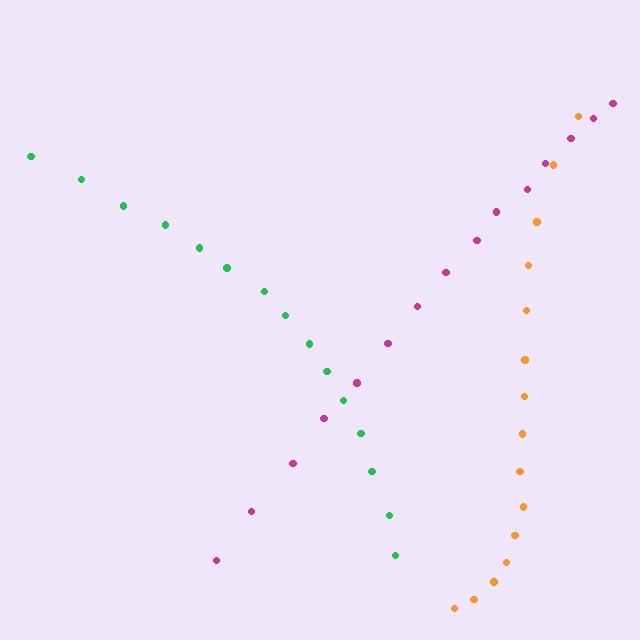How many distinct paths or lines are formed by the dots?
There are 3 distinct paths.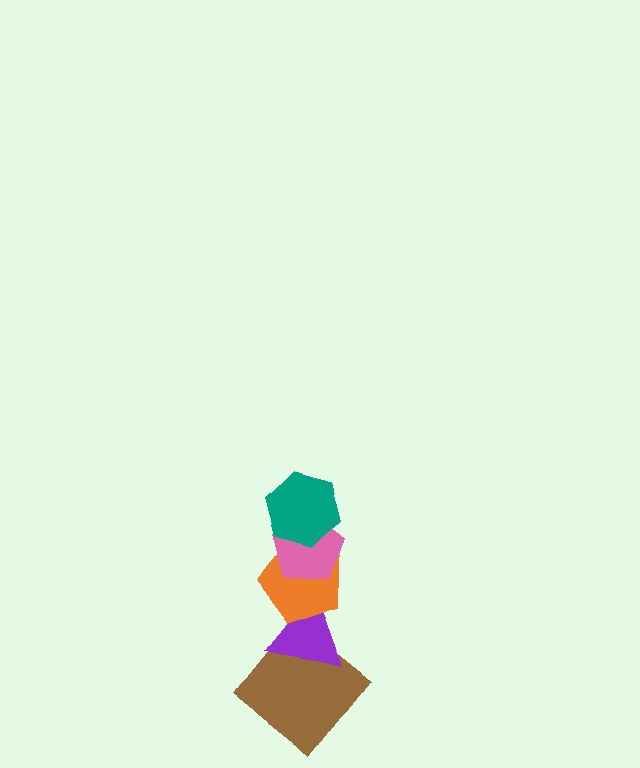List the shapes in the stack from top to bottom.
From top to bottom: the teal hexagon, the pink pentagon, the orange pentagon, the purple triangle, the brown diamond.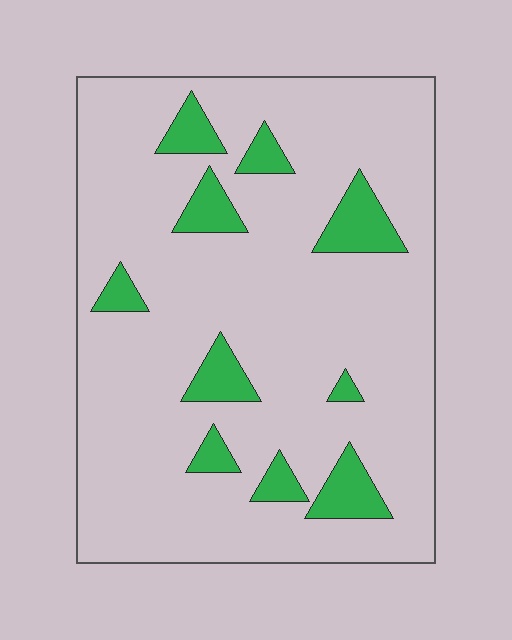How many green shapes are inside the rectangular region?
10.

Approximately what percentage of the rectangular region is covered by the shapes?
Approximately 15%.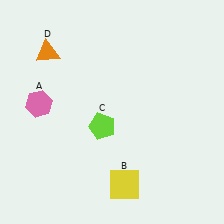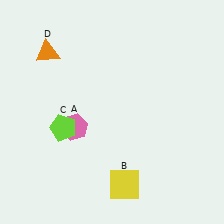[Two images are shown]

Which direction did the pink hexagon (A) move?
The pink hexagon (A) moved right.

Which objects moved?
The objects that moved are: the pink hexagon (A), the lime pentagon (C).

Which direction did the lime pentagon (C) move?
The lime pentagon (C) moved left.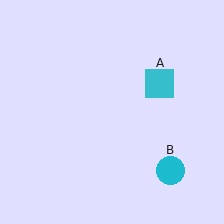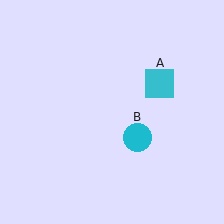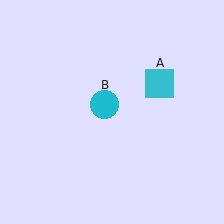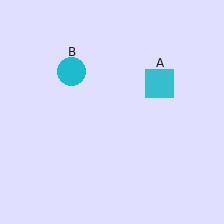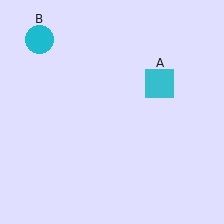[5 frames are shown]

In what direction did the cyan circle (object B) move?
The cyan circle (object B) moved up and to the left.